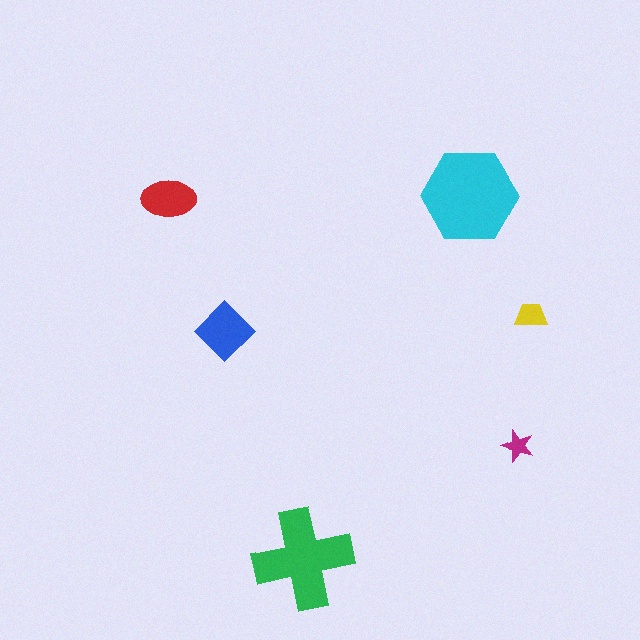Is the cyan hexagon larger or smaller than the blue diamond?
Larger.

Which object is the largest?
The cyan hexagon.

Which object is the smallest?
The magenta star.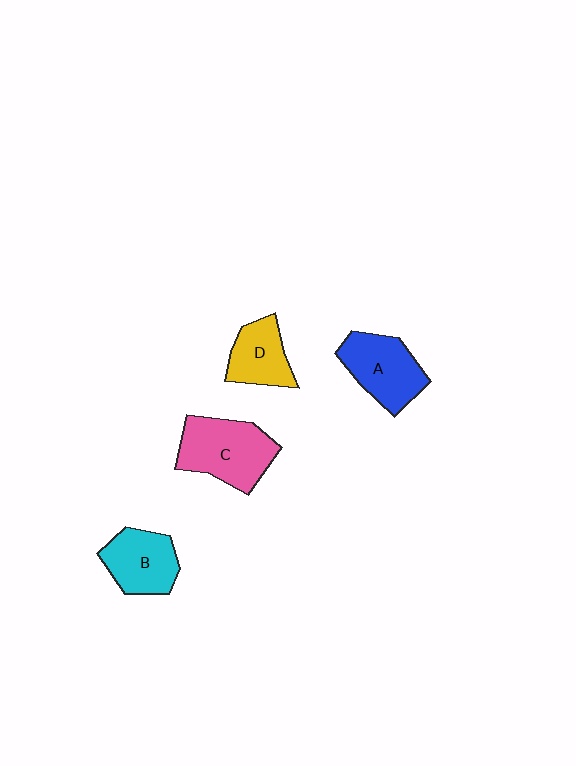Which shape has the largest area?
Shape C (pink).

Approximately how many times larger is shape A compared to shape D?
Approximately 1.3 times.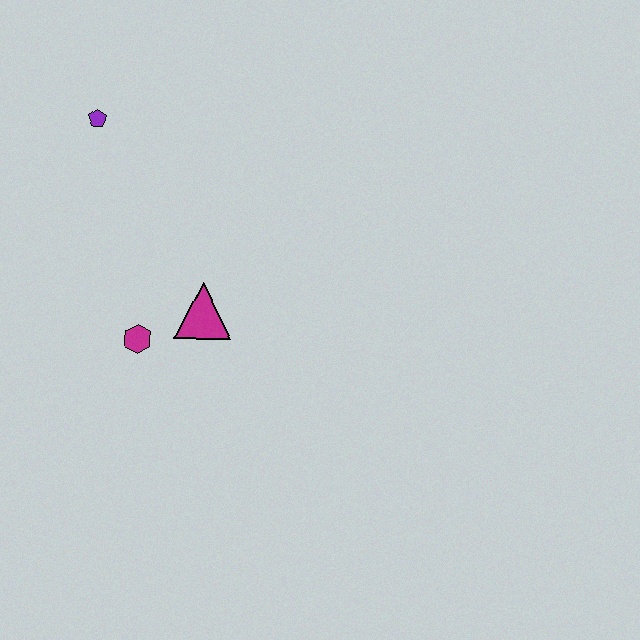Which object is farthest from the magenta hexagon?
The purple pentagon is farthest from the magenta hexagon.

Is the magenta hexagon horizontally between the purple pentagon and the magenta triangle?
Yes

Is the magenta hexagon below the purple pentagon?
Yes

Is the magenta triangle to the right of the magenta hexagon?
Yes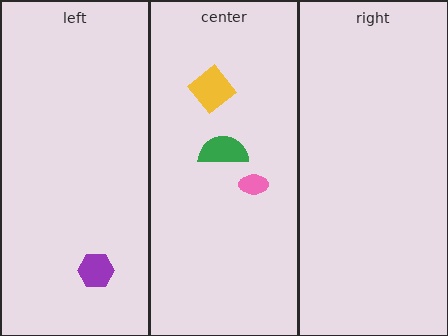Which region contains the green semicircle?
The center region.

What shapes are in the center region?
The pink ellipse, the green semicircle, the yellow diamond.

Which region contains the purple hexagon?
The left region.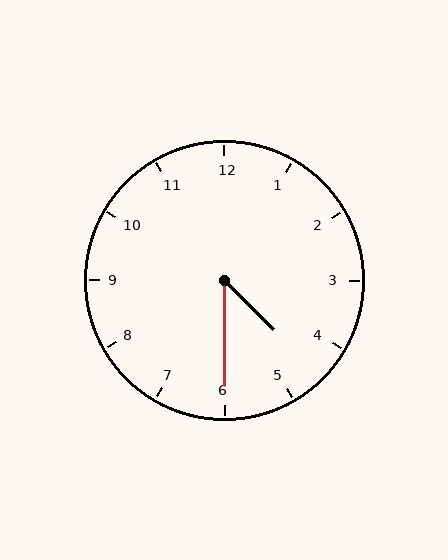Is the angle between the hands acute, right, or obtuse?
It is acute.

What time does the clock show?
4:30.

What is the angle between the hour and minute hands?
Approximately 45 degrees.